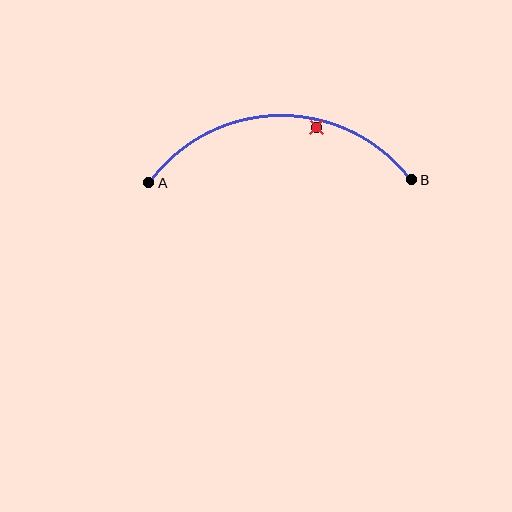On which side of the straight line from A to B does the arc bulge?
The arc bulges above the straight line connecting A and B.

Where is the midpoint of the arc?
The arc midpoint is the point on the curve farthest from the straight line joining A and B. It sits above that line.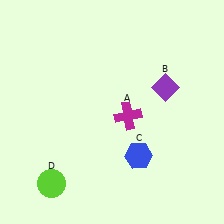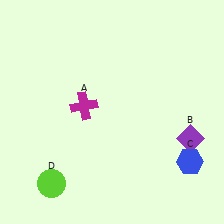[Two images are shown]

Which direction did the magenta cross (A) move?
The magenta cross (A) moved left.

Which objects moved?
The objects that moved are: the magenta cross (A), the purple diamond (B), the blue hexagon (C).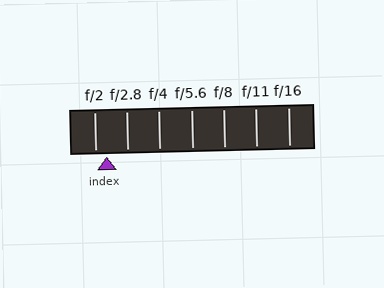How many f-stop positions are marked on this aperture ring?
There are 7 f-stop positions marked.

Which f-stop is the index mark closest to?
The index mark is closest to f/2.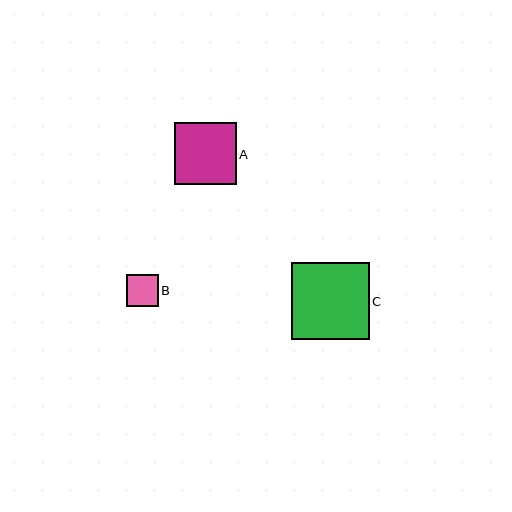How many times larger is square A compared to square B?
Square A is approximately 2.0 times the size of square B.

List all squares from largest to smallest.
From largest to smallest: C, A, B.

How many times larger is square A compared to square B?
Square A is approximately 2.0 times the size of square B.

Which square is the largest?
Square C is the largest with a size of approximately 77 pixels.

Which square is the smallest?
Square B is the smallest with a size of approximately 32 pixels.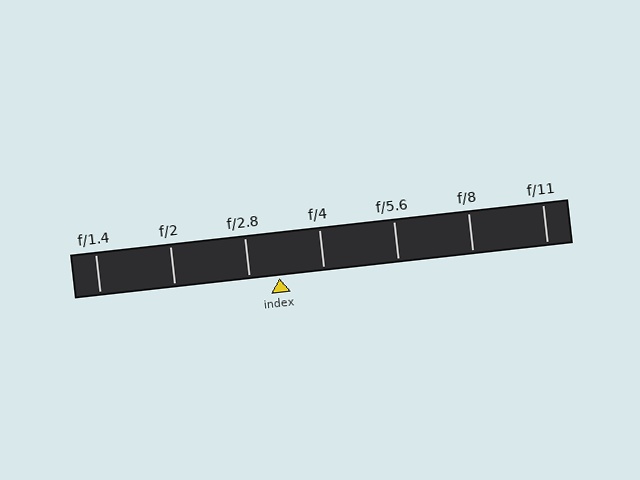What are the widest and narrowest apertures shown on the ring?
The widest aperture shown is f/1.4 and the narrowest is f/11.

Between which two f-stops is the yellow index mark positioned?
The index mark is between f/2.8 and f/4.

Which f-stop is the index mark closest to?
The index mark is closest to f/2.8.